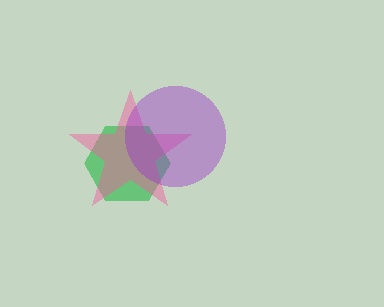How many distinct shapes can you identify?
There are 3 distinct shapes: a green hexagon, a pink star, a purple circle.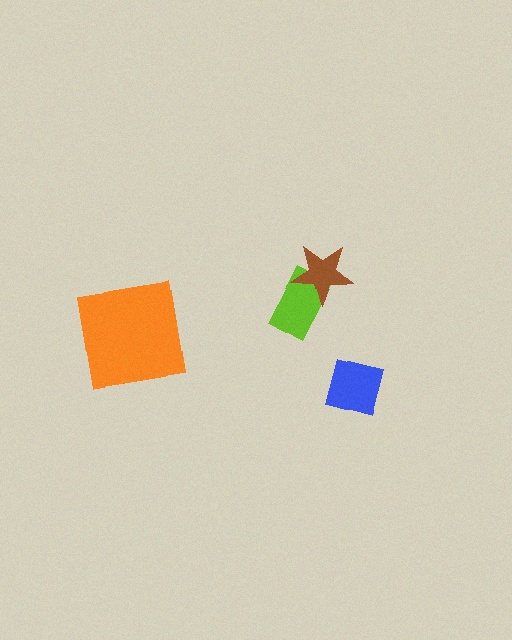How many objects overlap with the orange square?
0 objects overlap with the orange square.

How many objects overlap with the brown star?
1 object overlaps with the brown star.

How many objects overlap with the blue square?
0 objects overlap with the blue square.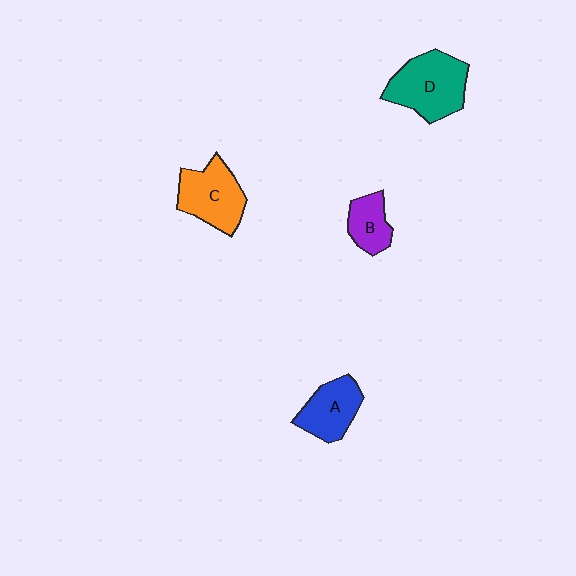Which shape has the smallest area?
Shape B (purple).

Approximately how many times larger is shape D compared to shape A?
Approximately 1.4 times.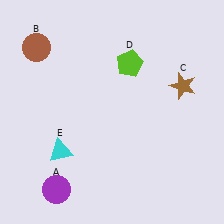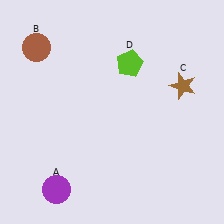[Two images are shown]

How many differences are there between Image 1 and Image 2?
There is 1 difference between the two images.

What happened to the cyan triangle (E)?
The cyan triangle (E) was removed in Image 2. It was in the bottom-left area of Image 1.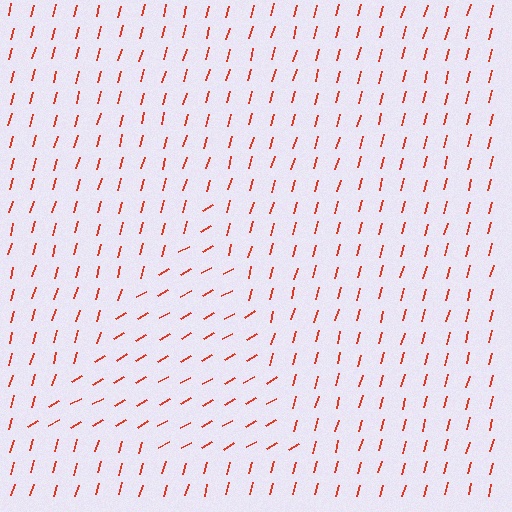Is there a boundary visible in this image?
Yes, there is a texture boundary formed by a change in line orientation.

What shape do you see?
I see a triangle.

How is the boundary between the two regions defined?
The boundary is defined purely by a change in line orientation (approximately 45 degrees difference). All lines are the same color and thickness.